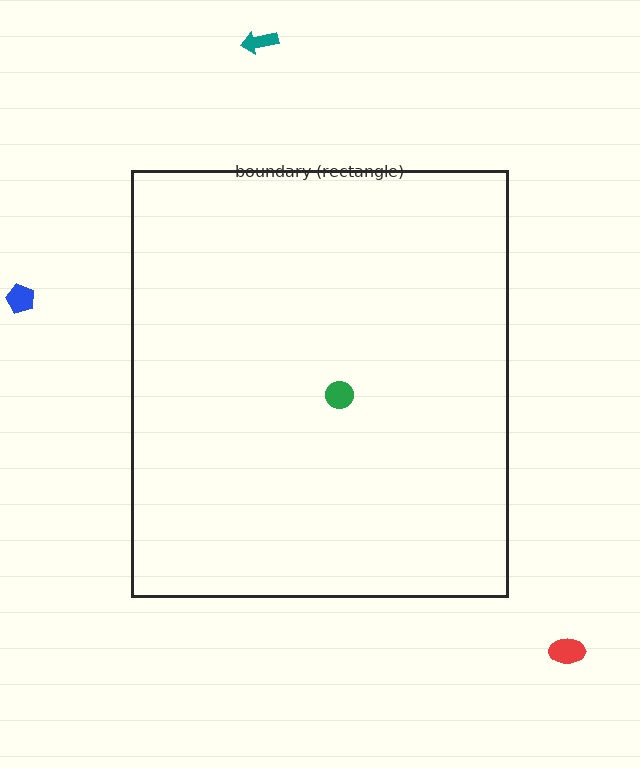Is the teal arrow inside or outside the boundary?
Outside.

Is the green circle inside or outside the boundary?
Inside.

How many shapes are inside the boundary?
1 inside, 3 outside.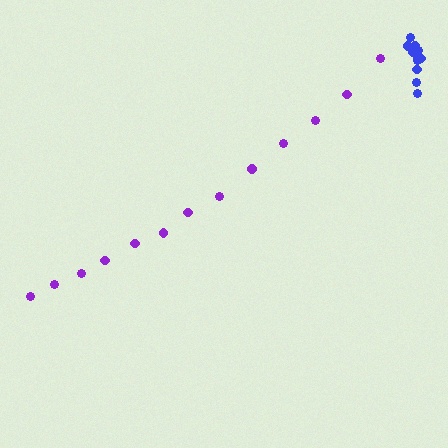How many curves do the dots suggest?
There are 2 distinct paths.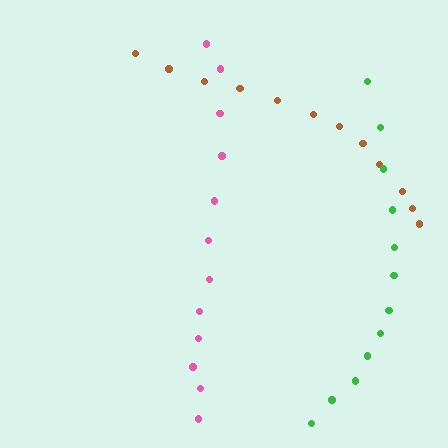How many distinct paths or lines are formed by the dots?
There are 3 distinct paths.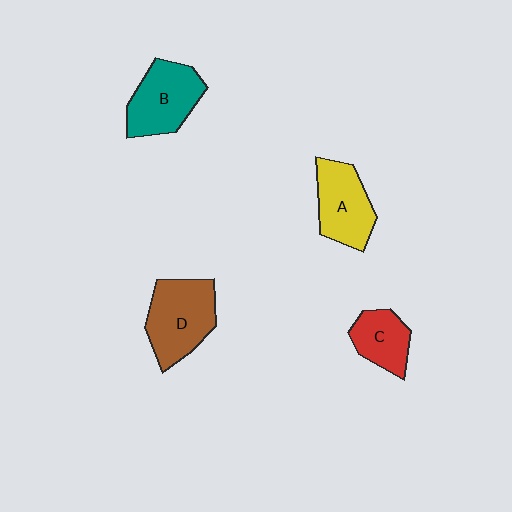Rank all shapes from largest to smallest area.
From largest to smallest: D (brown), B (teal), A (yellow), C (red).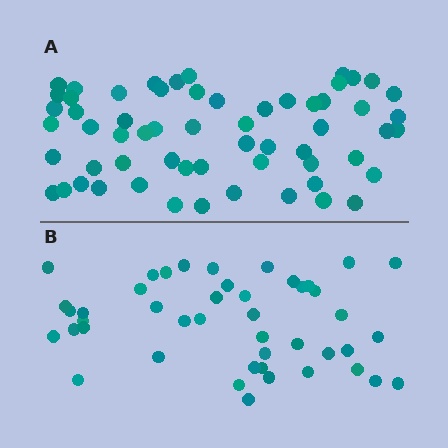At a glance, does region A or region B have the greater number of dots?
Region A (the top region) has more dots.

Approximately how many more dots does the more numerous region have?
Region A has approximately 15 more dots than region B.